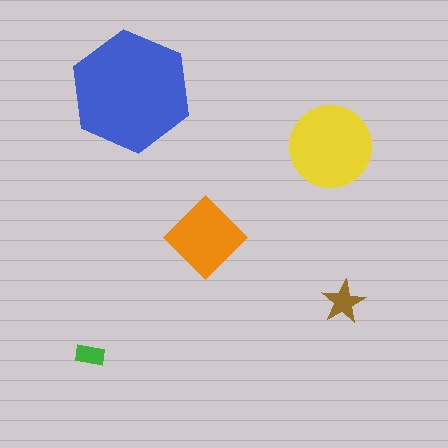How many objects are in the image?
There are 5 objects in the image.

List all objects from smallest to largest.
The green rectangle, the brown star, the orange diamond, the yellow circle, the blue hexagon.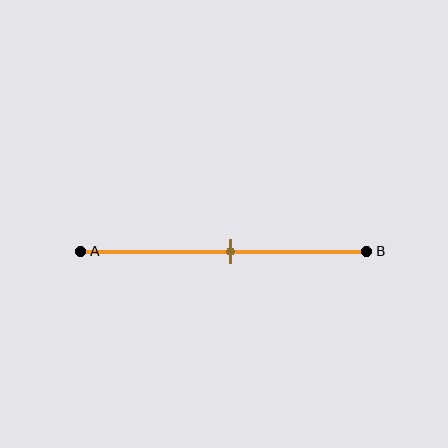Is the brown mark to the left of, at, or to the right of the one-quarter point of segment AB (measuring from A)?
The brown mark is to the right of the one-quarter point of segment AB.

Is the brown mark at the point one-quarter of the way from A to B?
No, the mark is at about 50% from A, not at the 25% one-quarter point.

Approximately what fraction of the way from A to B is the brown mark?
The brown mark is approximately 50% of the way from A to B.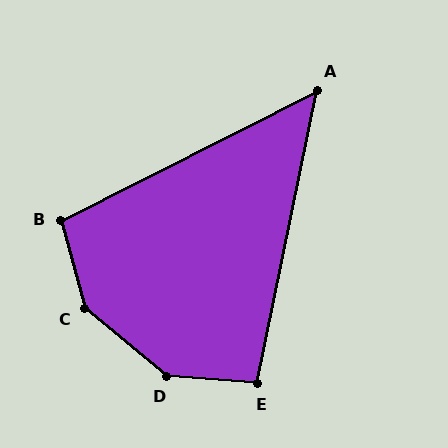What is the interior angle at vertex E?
Approximately 97 degrees (obtuse).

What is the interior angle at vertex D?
Approximately 145 degrees (obtuse).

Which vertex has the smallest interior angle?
A, at approximately 52 degrees.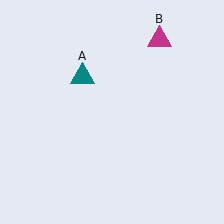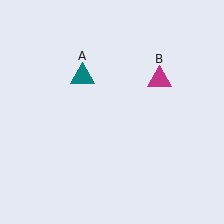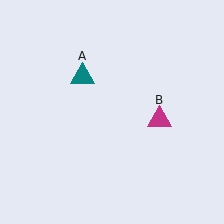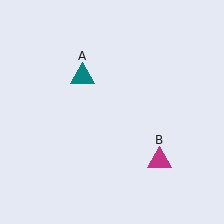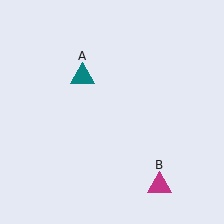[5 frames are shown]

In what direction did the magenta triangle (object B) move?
The magenta triangle (object B) moved down.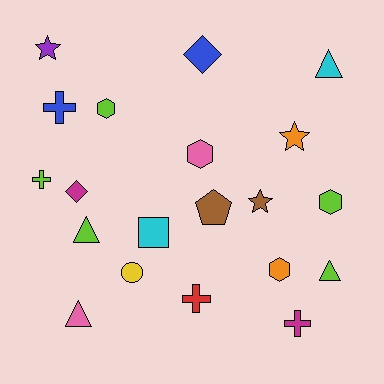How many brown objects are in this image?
There are 2 brown objects.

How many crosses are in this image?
There are 4 crosses.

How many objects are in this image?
There are 20 objects.